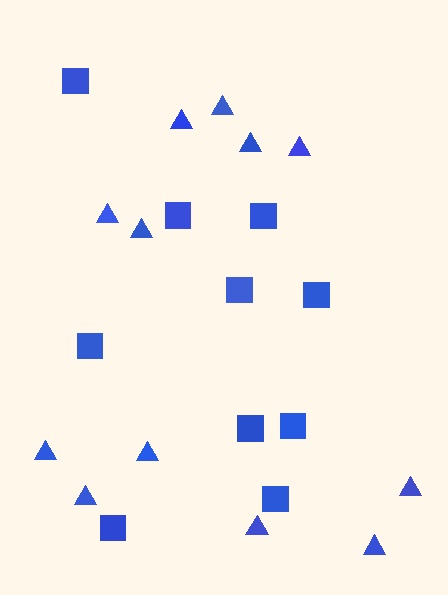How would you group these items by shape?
There are 2 groups: one group of squares (10) and one group of triangles (12).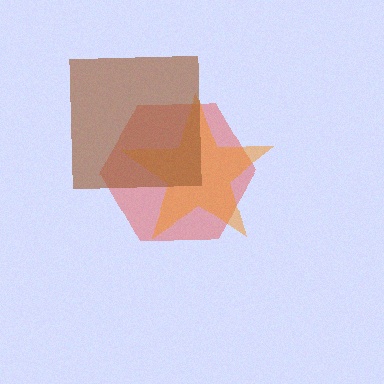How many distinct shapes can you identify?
There are 3 distinct shapes: a red hexagon, an orange star, a brown square.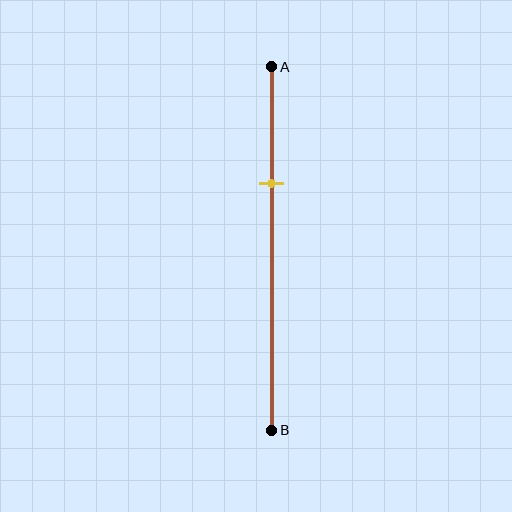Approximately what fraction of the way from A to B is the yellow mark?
The yellow mark is approximately 30% of the way from A to B.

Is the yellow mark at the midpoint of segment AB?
No, the mark is at about 30% from A, not at the 50% midpoint.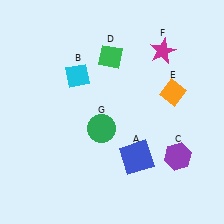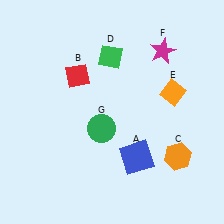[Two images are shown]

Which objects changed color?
B changed from cyan to red. C changed from purple to orange.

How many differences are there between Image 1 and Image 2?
There are 2 differences between the two images.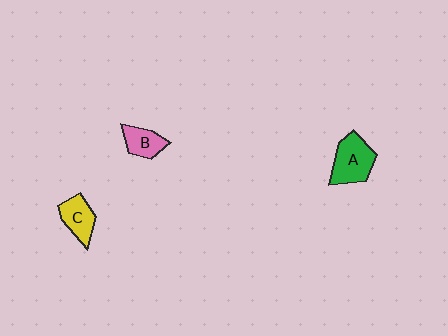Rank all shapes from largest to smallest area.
From largest to smallest: A (green), C (yellow), B (pink).